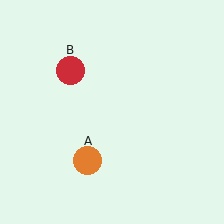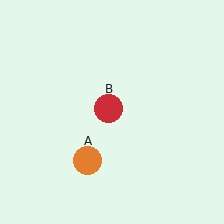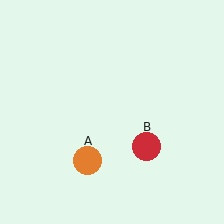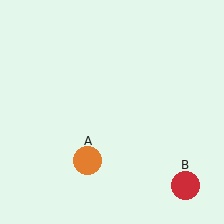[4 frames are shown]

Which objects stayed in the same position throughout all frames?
Orange circle (object A) remained stationary.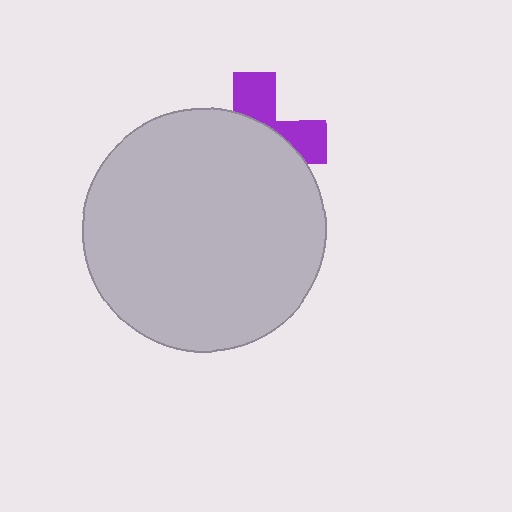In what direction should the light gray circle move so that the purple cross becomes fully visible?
The light gray circle should move down. That is the shortest direction to clear the overlap and leave the purple cross fully visible.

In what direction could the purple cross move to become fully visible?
The purple cross could move up. That would shift it out from behind the light gray circle entirely.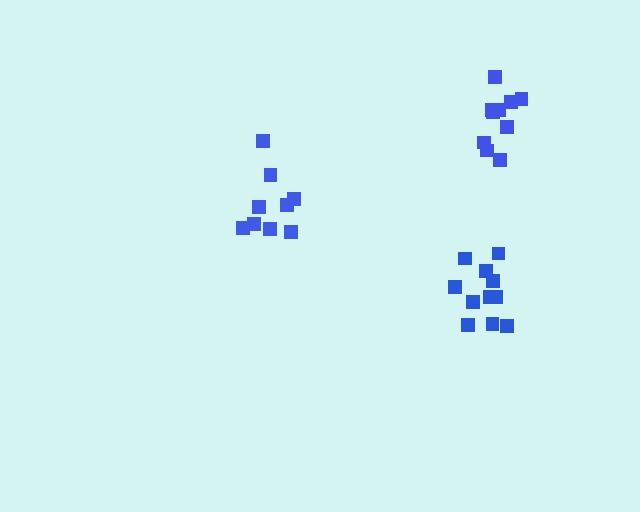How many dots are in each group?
Group 1: 10 dots, Group 2: 11 dots, Group 3: 9 dots (30 total).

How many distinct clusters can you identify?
There are 3 distinct clusters.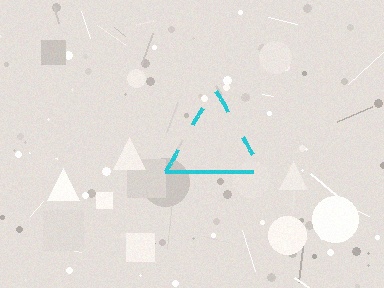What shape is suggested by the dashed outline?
The dashed outline suggests a triangle.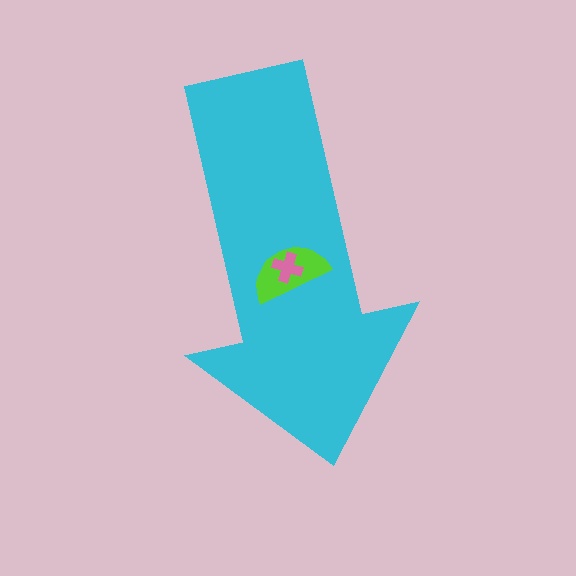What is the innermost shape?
The pink cross.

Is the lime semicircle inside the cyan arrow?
Yes.